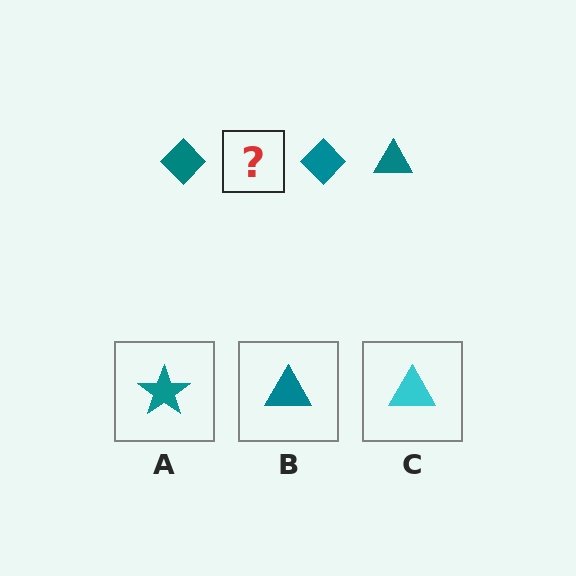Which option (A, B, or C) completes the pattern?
B.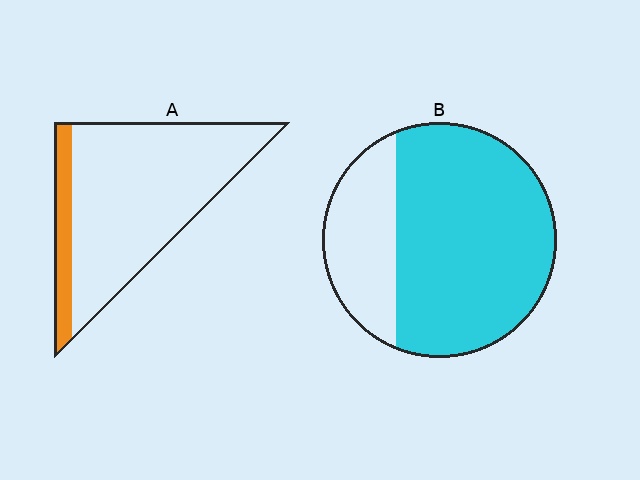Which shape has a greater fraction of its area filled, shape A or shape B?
Shape B.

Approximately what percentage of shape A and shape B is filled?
A is approximately 15% and B is approximately 75%.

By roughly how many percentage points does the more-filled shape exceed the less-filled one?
By roughly 60 percentage points (B over A).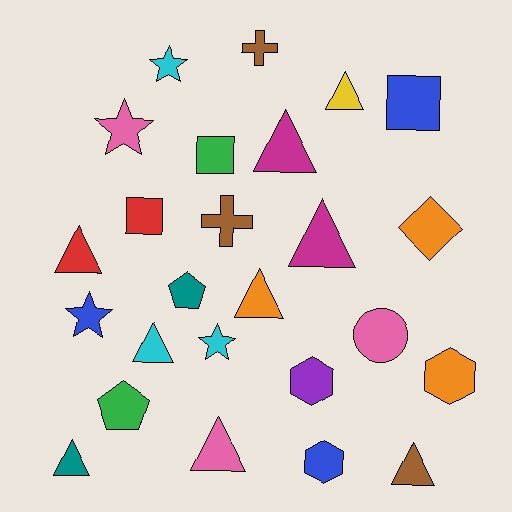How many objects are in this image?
There are 25 objects.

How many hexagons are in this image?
There are 3 hexagons.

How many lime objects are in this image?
There are no lime objects.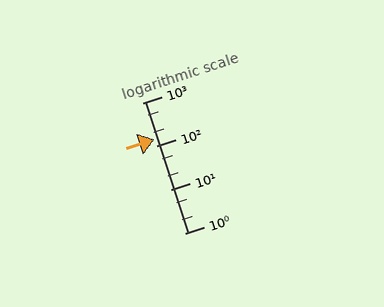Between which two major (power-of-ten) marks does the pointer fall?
The pointer is between 100 and 1000.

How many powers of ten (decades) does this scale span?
The scale spans 3 decades, from 1 to 1000.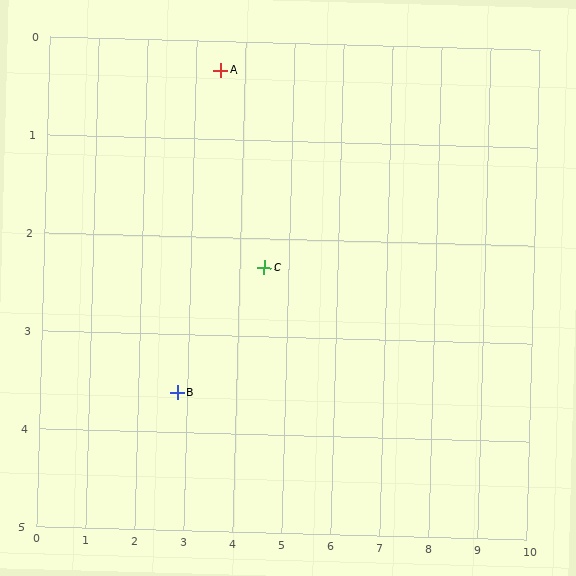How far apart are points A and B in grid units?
Points A and B are about 3.4 grid units apart.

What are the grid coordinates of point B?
Point B is at approximately (2.8, 3.6).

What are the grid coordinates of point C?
Point C is at approximately (4.5, 2.3).